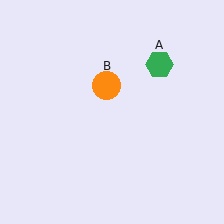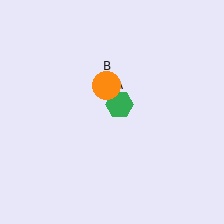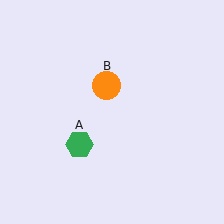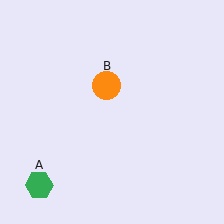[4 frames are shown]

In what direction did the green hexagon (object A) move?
The green hexagon (object A) moved down and to the left.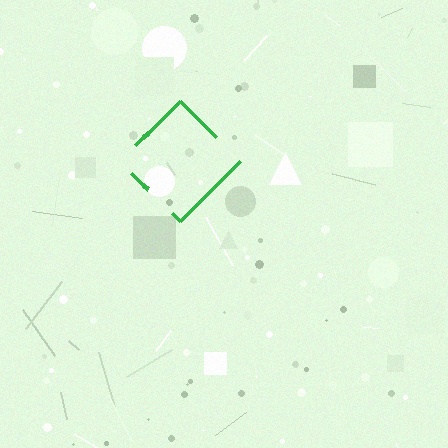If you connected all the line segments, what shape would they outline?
They would outline a diamond.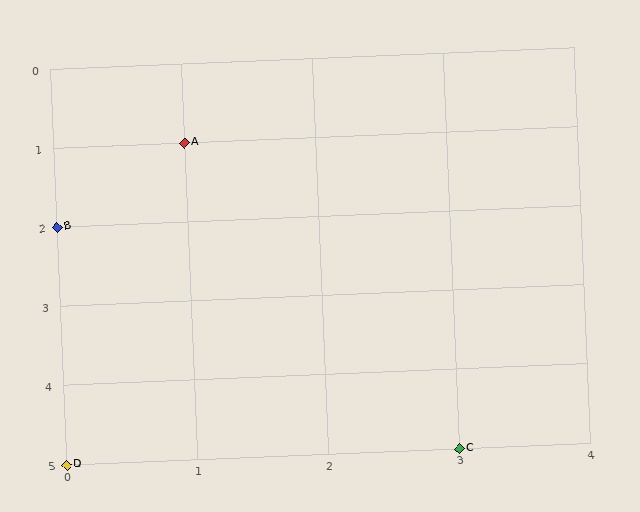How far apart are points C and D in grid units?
Points C and D are 3 columns apart.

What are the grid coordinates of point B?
Point B is at grid coordinates (0, 2).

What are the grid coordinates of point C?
Point C is at grid coordinates (3, 5).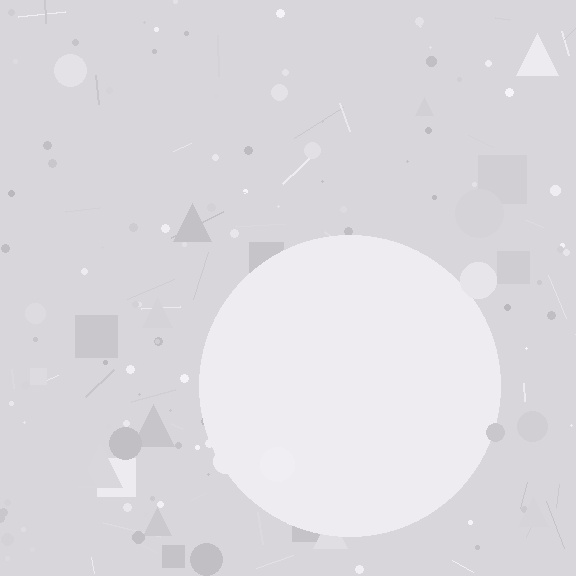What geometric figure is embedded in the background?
A circle is embedded in the background.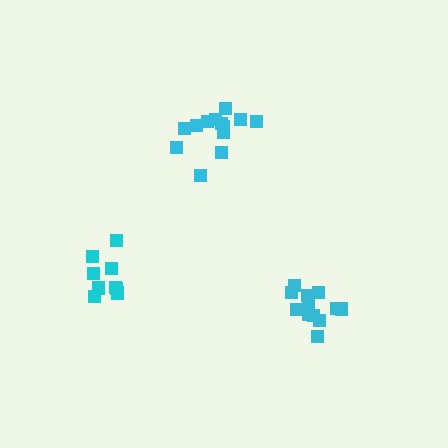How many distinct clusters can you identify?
There are 3 distinct clusters.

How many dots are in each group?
Group 1: 10 dots, Group 2: 13 dots, Group 3: 12 dots (35 total).